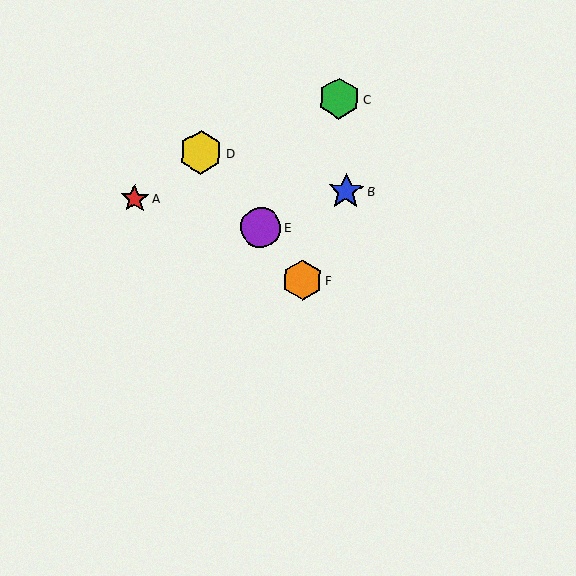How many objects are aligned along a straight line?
3 objects (D, E, F) are aligned along a straight line.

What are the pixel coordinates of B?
Object B is at (346, 191).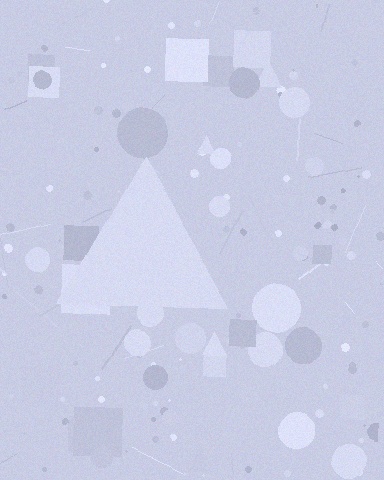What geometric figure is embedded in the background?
A triangle is embedded in the background.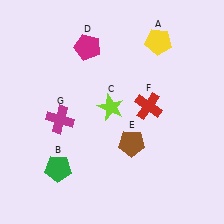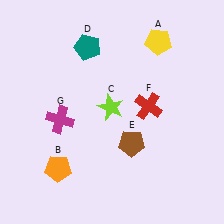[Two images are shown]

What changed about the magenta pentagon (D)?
In Image 1, D is magenta. In Image 2, it changed to teal.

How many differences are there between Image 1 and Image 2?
There are 2 differences between the two images.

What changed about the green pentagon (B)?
In Image 1, B is green. In Image 2, it changed to orange.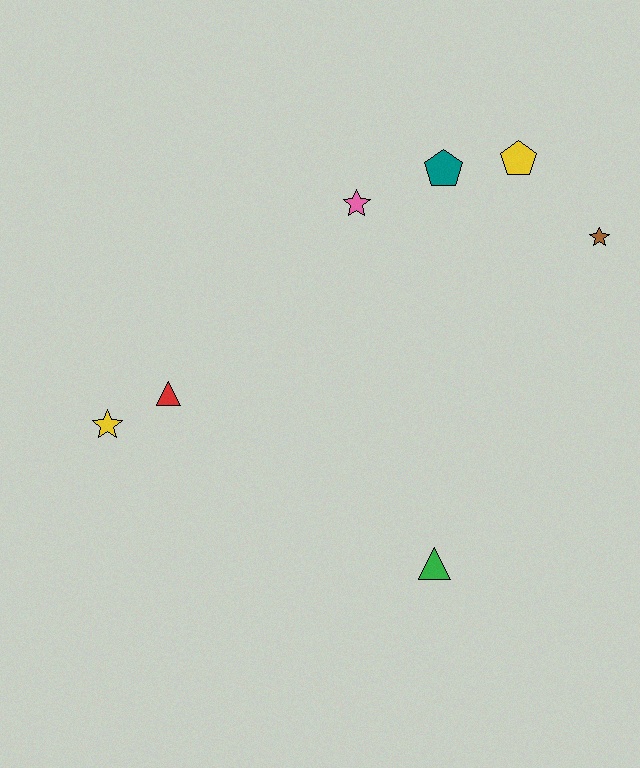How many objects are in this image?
There are 7 objects.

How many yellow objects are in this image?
There are 2 yellow objects.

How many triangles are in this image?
There are 2 triangles.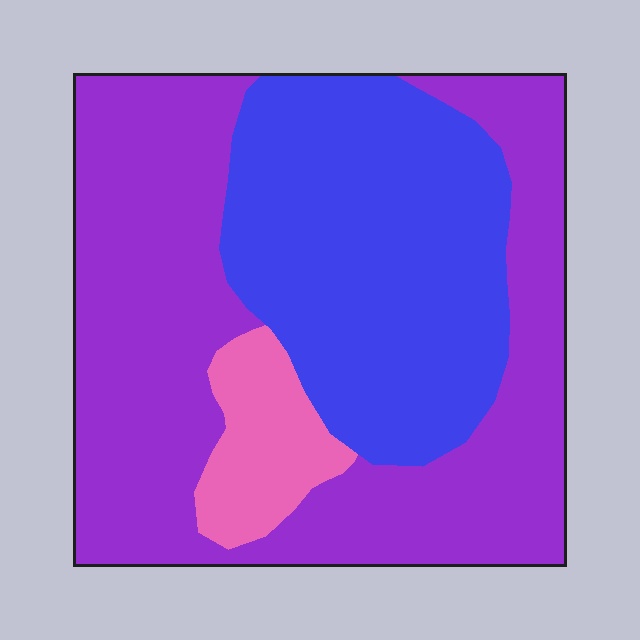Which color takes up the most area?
Purple, at roughly 55%.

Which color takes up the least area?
Pink, at roughly 10%.